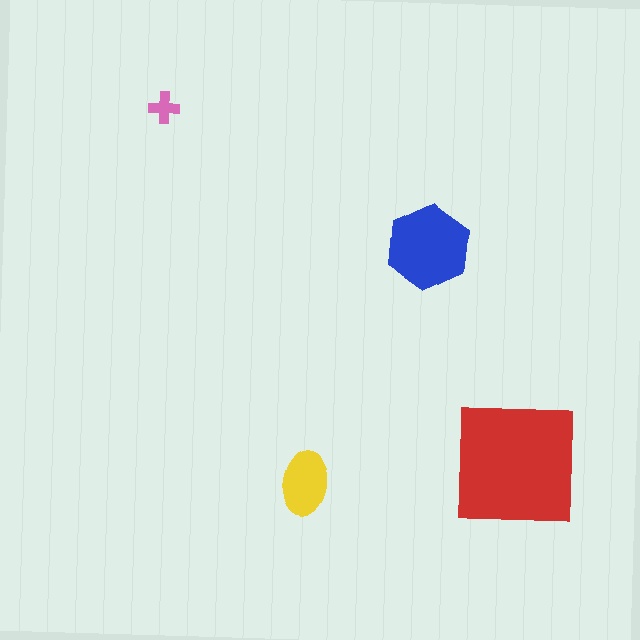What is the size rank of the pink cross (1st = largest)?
4th.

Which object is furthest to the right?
The red square is rightmost.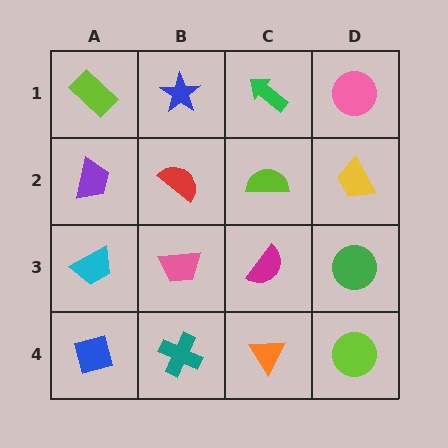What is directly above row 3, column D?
A yellow trapezoid.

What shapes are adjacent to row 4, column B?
A pink trapezoid (row 3, column B), a blue square (row 4, column A), an orange triangle (row 4, column C).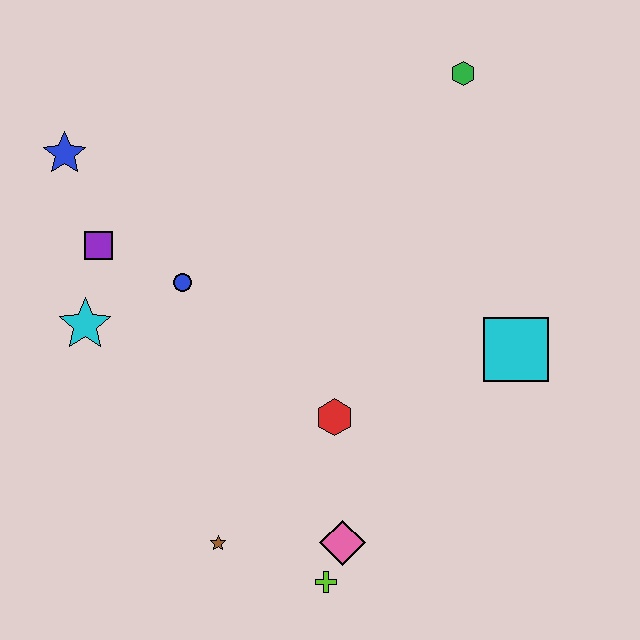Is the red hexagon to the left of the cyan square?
Yes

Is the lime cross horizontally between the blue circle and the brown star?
No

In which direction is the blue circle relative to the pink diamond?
The blue circle is above the pink diamond.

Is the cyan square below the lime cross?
No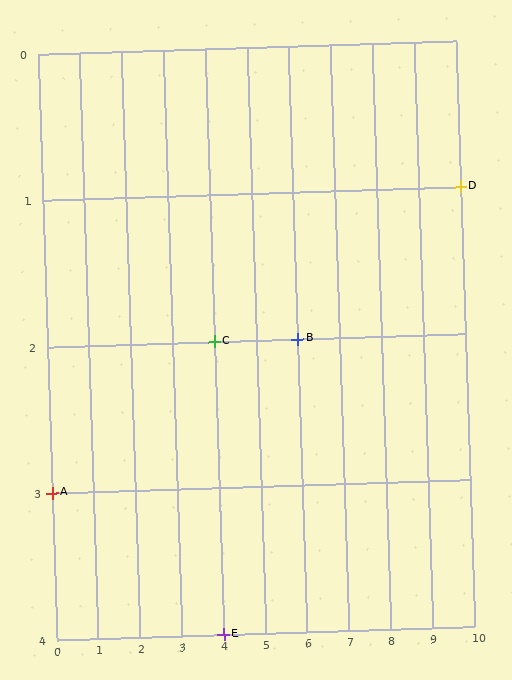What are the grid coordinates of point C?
Point C is at grid coordinates (4, 2).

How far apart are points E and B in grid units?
Points E and B are 2 columns and 2 rows apart (about 2.8 grid units diagonally).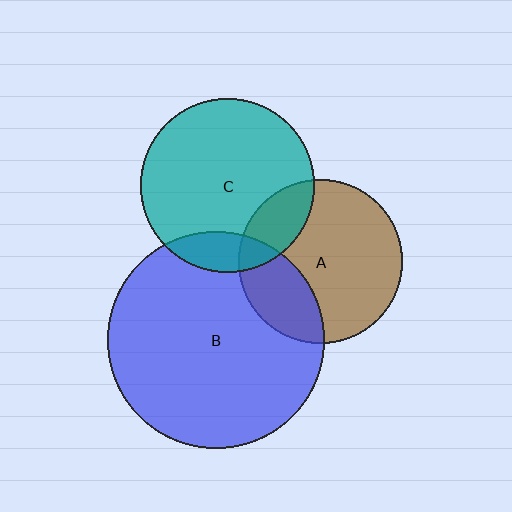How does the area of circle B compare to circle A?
Approximately 1.7 times.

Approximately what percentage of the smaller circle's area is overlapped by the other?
Approximately 15%.